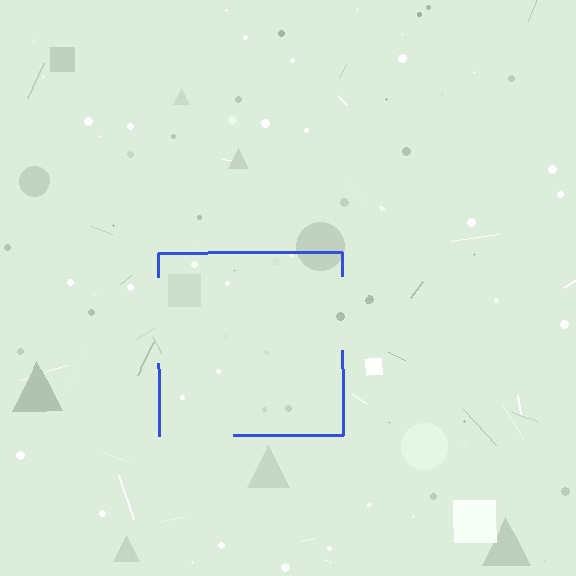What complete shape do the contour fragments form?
The contour fragments form a square.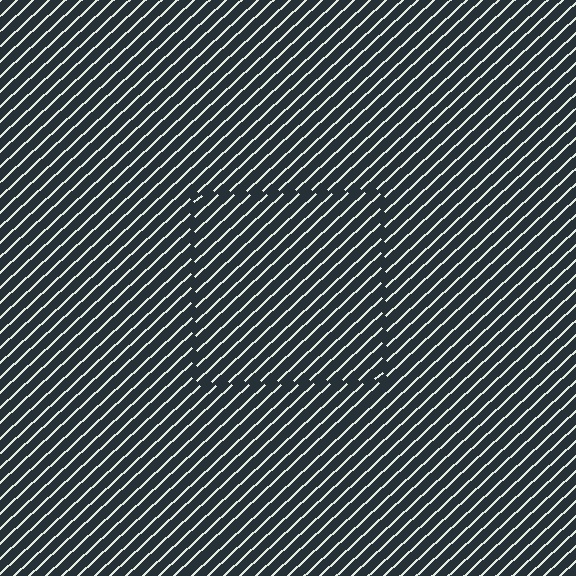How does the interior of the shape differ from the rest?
The interior of the shape contains the same grating, shifted by half a period — the contour is defined by the phase discontinuity where line-ends from the inner and outer gratings abut.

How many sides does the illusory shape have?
4 sides — the line-ends trace a square.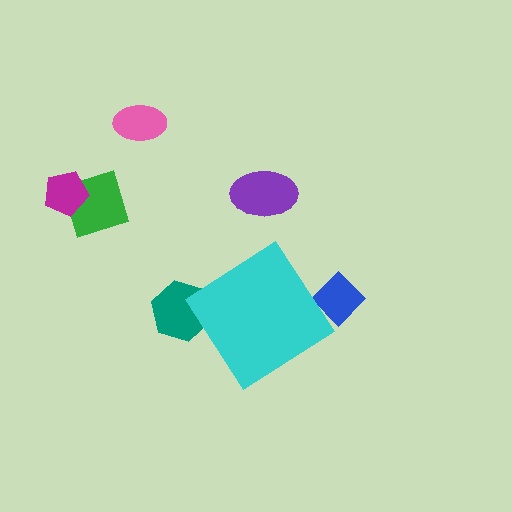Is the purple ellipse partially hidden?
No, the purple ellipse is fully visible.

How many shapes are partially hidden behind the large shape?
2 shapes are partially hidden.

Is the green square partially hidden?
No, the green square is fully visible.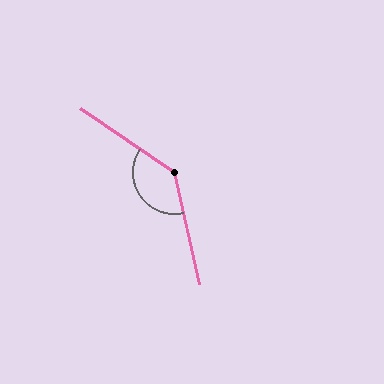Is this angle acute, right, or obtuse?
It is obtuse.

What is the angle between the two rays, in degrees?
Approximately 136 degrees.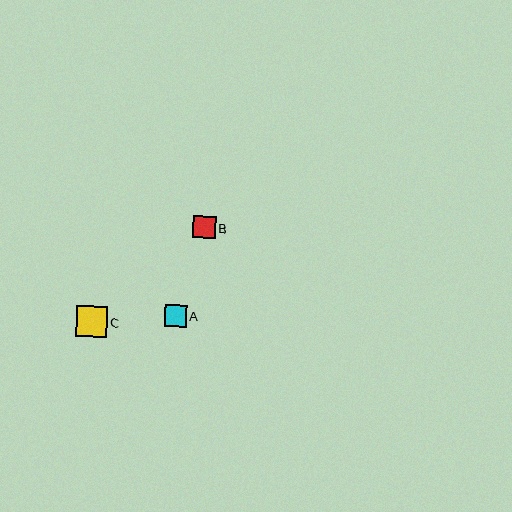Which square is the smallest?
Square A is the smallest with a size of approximately 22 pixels.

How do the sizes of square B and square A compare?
Square B and square A are approximately the same size.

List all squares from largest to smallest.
From largest to smallest: C, B, A.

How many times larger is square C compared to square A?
Square C is approximately 1.4 times the size of square A.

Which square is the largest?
Square C is the largest with a size of approximately 31 pixels.